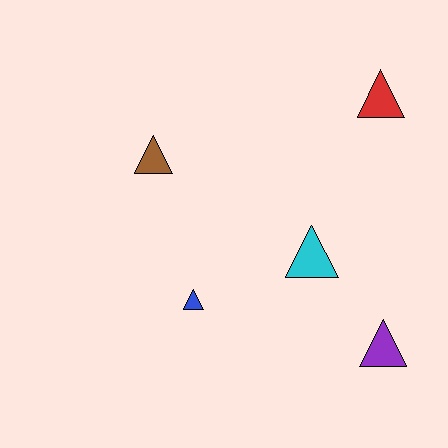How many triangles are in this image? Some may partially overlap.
There are 5 triangles.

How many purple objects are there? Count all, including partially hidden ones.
There is 1 purple object.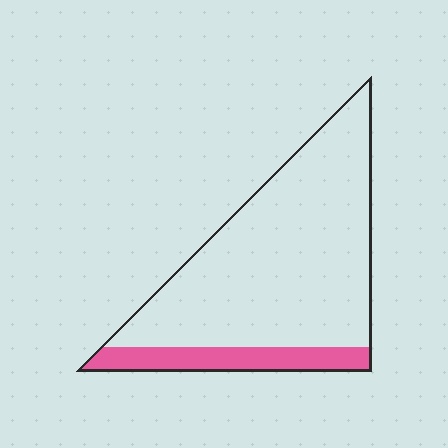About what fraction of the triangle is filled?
About one sixth (1/6).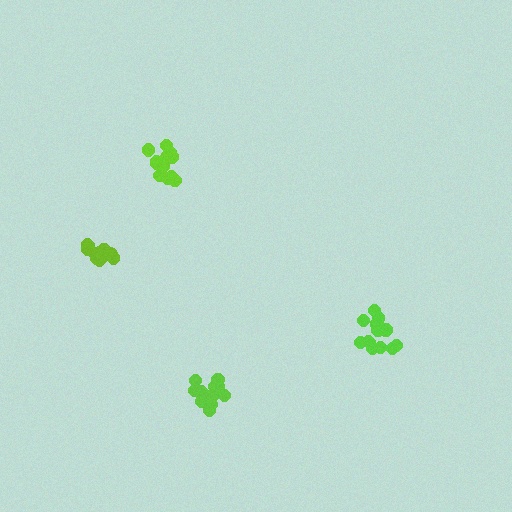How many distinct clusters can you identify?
There are 4 distinct clusters.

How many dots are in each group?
Group 1: 12 dots, Group 2: 16 dots, Group 3: 15 dots, Group 4: 14 dots (57 total).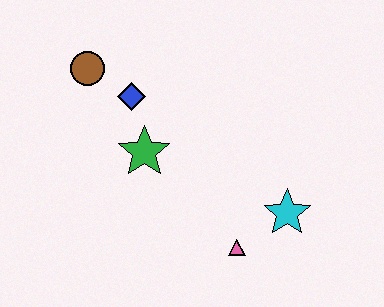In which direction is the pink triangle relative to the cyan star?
The pink triangle is to the left of the cyan star.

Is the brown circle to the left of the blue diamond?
Yes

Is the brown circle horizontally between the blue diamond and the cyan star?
No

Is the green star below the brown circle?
Yes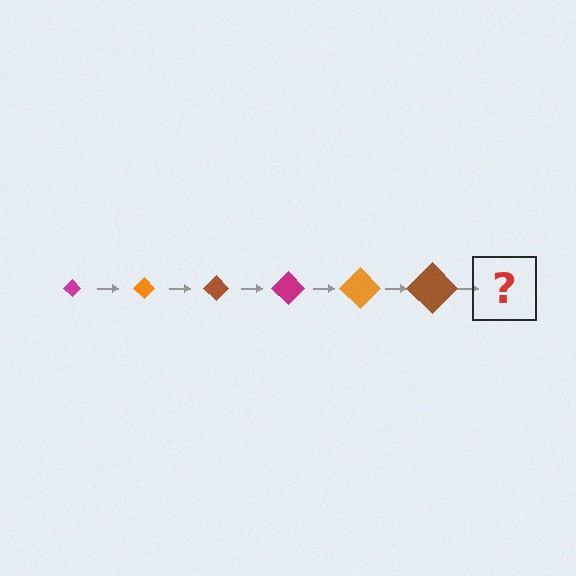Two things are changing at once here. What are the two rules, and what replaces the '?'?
The two rules are that the diamond grows larger each step and the color cycles through magenta, orange, and brown. The '?' should be a magenta diamond, larger than the previous one.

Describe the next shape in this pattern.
It should be a magenta diamond, larger than the previous one.